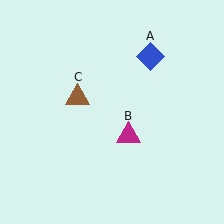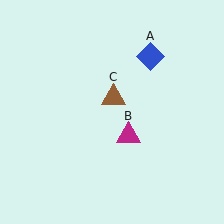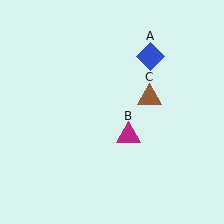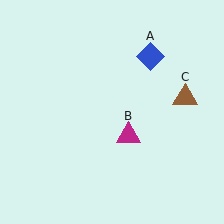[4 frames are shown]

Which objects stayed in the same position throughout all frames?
Blue diamond (object A) and magenta triangle (object B) remained stationary.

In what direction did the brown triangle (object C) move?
The brown triangle (object C) moved right.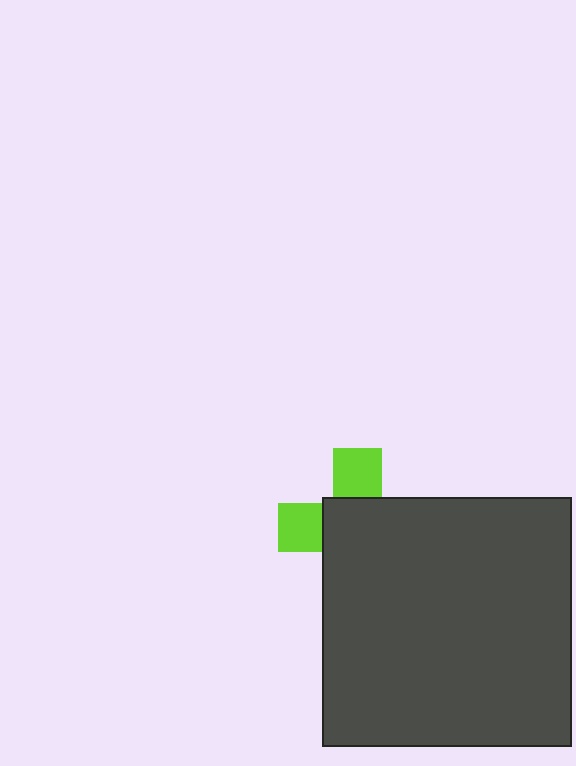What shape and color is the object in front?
The object in front is a dark gray square.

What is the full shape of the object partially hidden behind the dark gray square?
The partially hidden object is a lime cross.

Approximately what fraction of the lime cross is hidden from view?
Roughly 65% of the lime cross is hidden behind the dark gray square.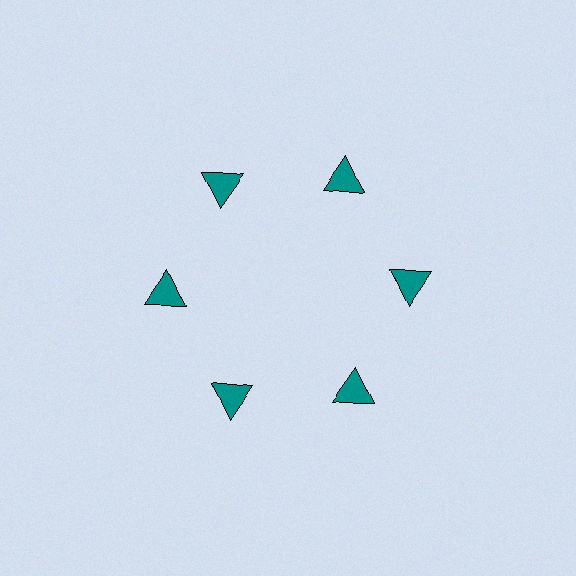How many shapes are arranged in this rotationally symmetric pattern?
There are 6 shapes, arranged in 6 groups of 1.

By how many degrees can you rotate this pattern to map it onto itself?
The pattern maps onto itself every 60 degrees of rotation.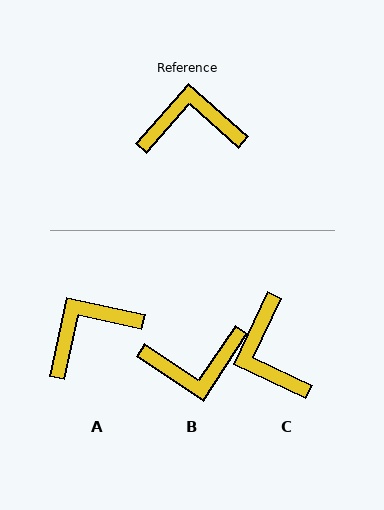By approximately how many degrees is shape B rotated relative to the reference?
Approximately 172 degrees clockwise.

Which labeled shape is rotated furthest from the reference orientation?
B, about 172 degrees away.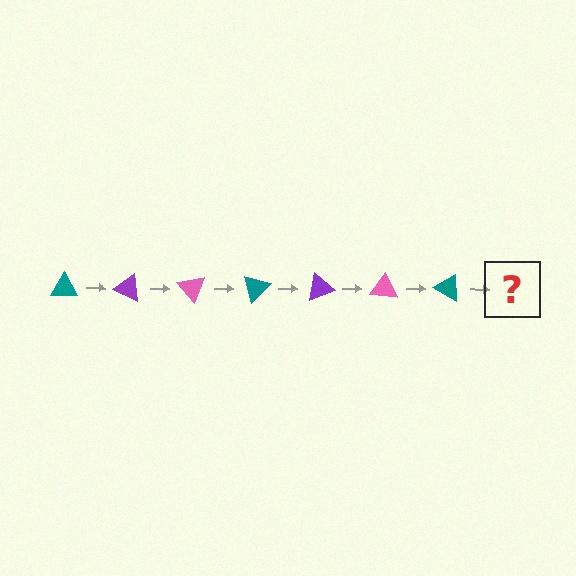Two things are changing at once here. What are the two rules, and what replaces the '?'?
The two rules are that it rotates 25 degrees each step and the color cycles through teal, purple, and pink. The '?' should be a purple triangle, rotated 175 degrees from the start.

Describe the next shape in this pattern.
It should be a purple triangle, rotated 175 degrees from the start.